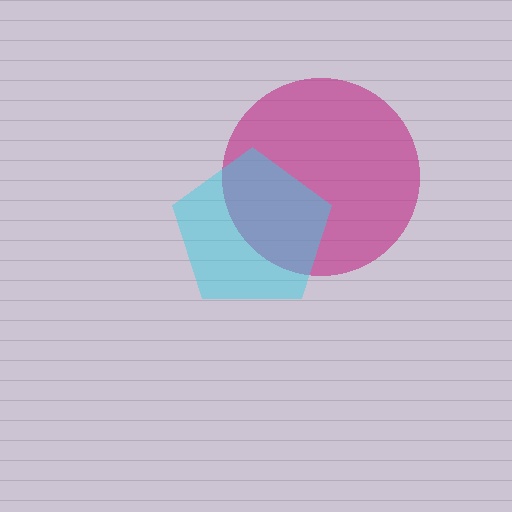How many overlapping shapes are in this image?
There are 2 overlapping shapes in the image.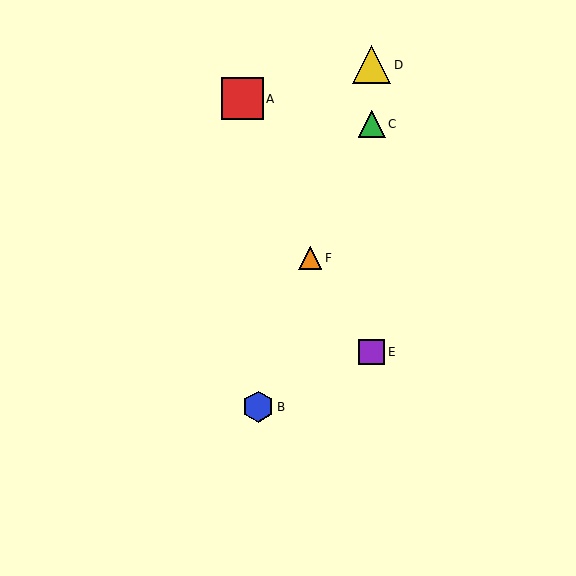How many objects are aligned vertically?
3 objects (C, D, E) are aligned vertically.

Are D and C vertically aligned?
Yes, both are at x≈372.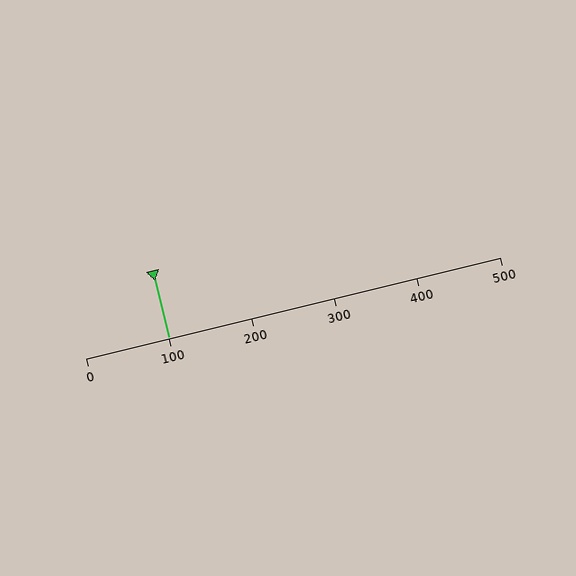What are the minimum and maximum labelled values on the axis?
The axis runs from 0 to 500.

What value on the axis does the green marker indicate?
The marker indicates approximately 100.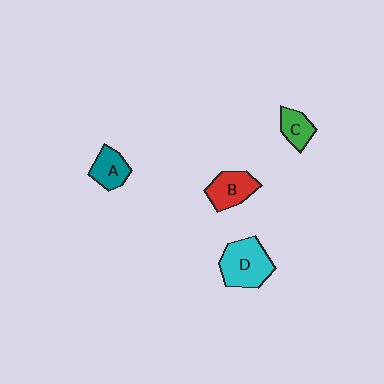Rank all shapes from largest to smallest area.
From largest to smallest: D (cyan), B (red), A (teal), C (green).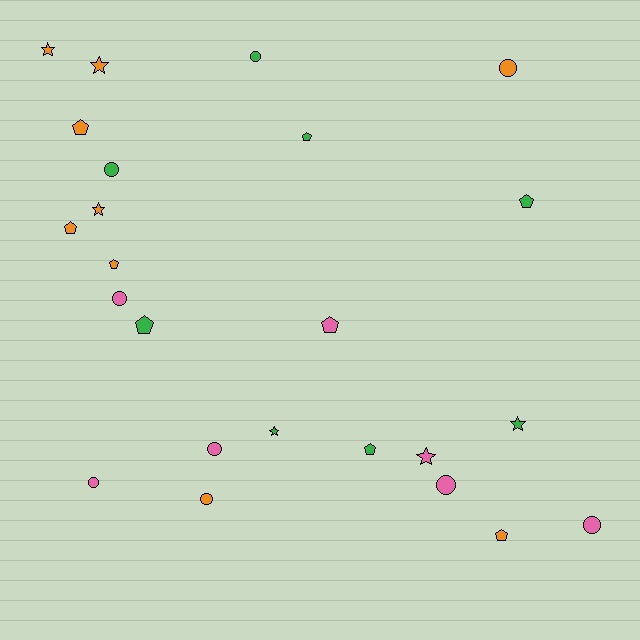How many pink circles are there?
There are 5 pink circles.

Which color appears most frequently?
Orange, with 9 objects.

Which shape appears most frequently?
Pentagon, with 9 objects.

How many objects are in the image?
There are 24 objects.